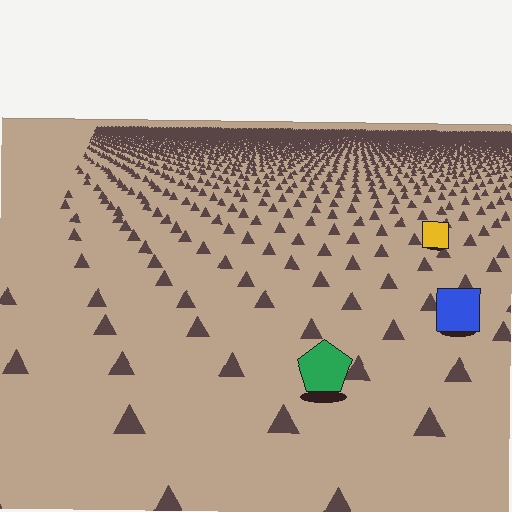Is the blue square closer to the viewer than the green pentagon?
No. The green pentagon is closer — you can tell from the texture gradient: the ground texture is coarser near it.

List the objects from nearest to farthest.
From nearest to farthest: the green pentagon, the blue square, the yellow square.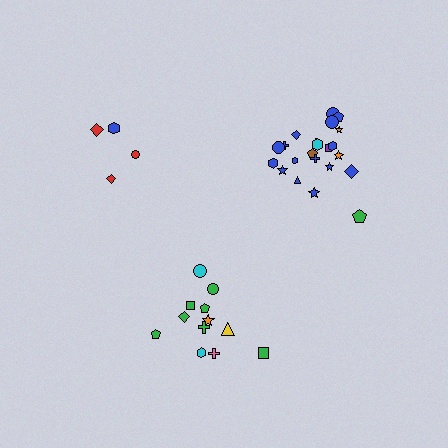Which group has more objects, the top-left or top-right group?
The top-right group.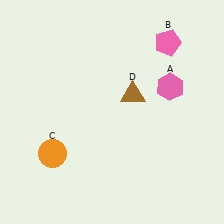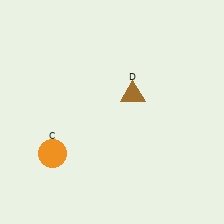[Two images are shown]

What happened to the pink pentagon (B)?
The pink pentagon (B) was removed in Image 2. It was in the top-right area of Image 1.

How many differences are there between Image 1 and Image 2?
There are 2 differences between the two images.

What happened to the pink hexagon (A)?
The pink hexagon (A) was removed in Image 2. It was in the top-right area of Image 1.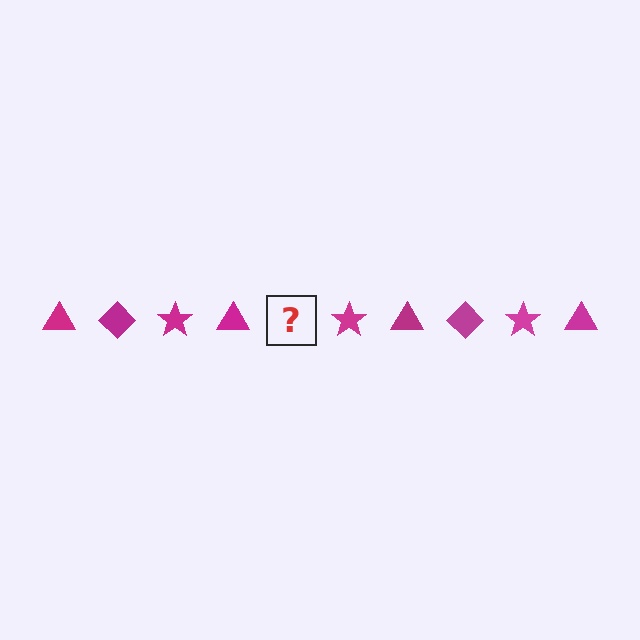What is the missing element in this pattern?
The missing element is a magenta diamond.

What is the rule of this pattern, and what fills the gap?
The rule is that the pattern cycles through triangle, diamond, star shapes in magenta. The gap should be filled with a magenta diamond.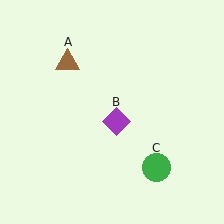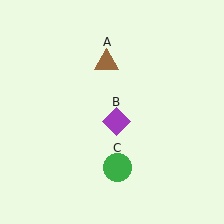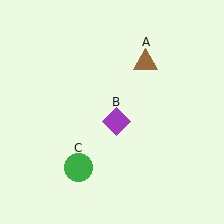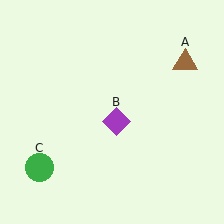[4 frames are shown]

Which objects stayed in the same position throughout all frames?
Purple diamond (object B) remained stationary.